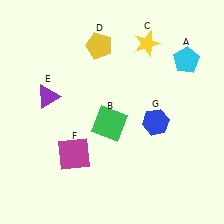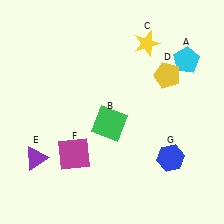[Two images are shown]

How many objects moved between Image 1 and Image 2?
3 objects moved between the two images.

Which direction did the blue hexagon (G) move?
The blue hexagon (G) moved down.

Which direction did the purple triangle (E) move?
The purple triangle (E) moved down.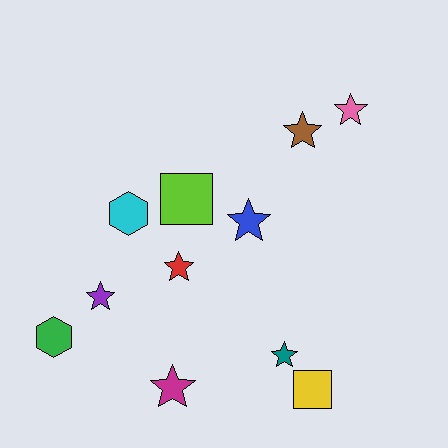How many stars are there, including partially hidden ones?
There are 7 stars.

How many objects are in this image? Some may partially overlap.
There are 11 objects.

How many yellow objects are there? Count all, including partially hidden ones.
There is 1 yellow object.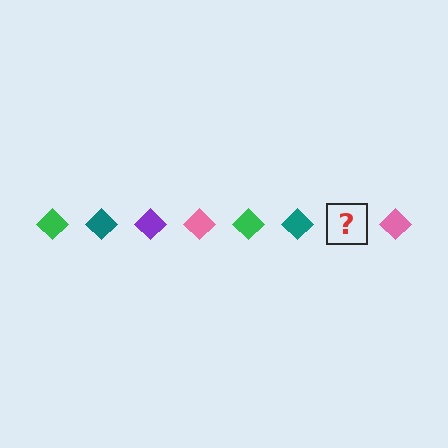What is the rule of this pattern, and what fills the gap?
The rule is that the pattern cycles through green, teal, purple, pink diamonds. The gap should be filled with a purple diamond.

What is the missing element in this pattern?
The missing element is a purple diamond.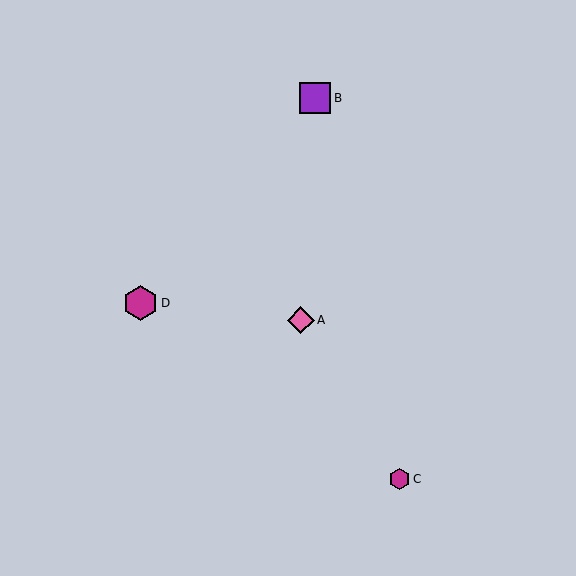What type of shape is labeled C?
Shape C is a magenta hexagon.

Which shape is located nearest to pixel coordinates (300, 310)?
The pink diamond (labeled A) at (301, 320) is nearest to that location.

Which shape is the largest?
The magenta hexagon (labeled D) is the largest.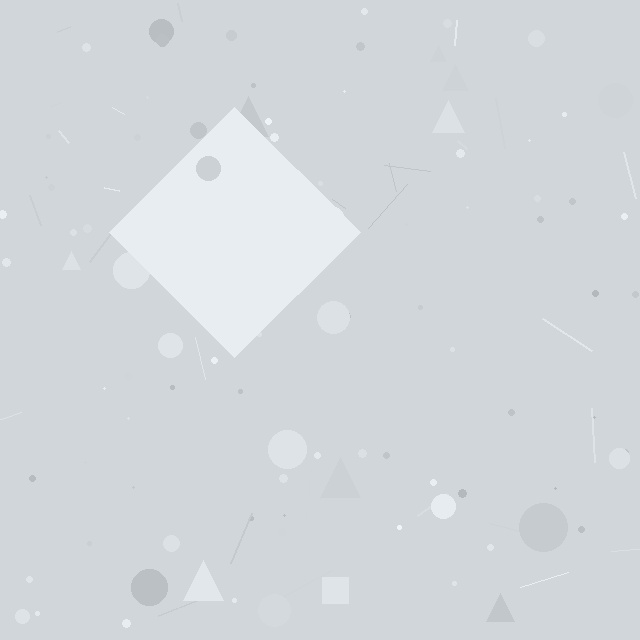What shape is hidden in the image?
A diamond is hidden in the image.